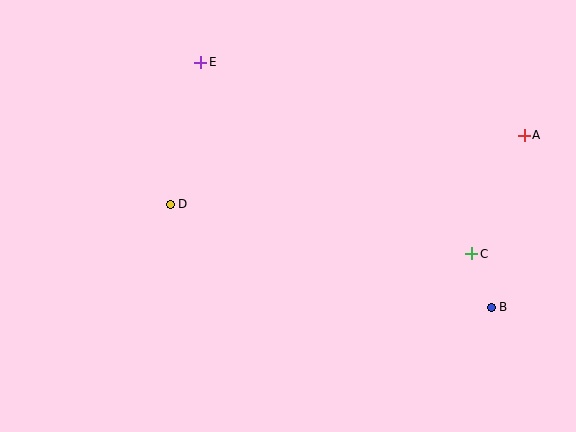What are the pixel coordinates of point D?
Point D is at (170, 204).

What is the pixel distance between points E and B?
The distance between E and B is 380 pixels.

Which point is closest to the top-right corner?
Point A is closest to the top-right corner.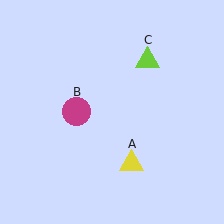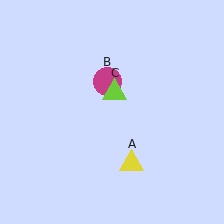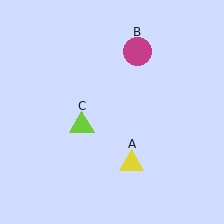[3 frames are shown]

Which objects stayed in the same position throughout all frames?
Yellow triangle (object A) remained stationary.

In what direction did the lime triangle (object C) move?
The lime triangle (object C) moved down and to the left.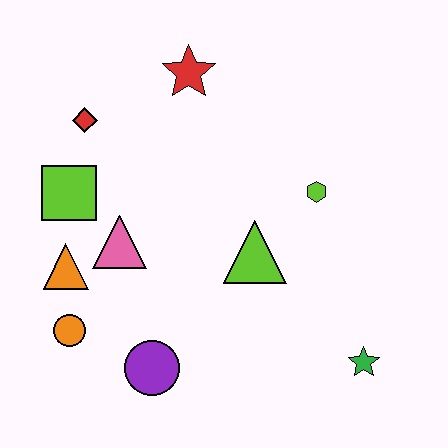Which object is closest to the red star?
The red diamond is closest to the red star.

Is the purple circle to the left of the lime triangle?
Yes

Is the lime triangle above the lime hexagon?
No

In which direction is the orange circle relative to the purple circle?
The orange circle is to the left of the purple circle.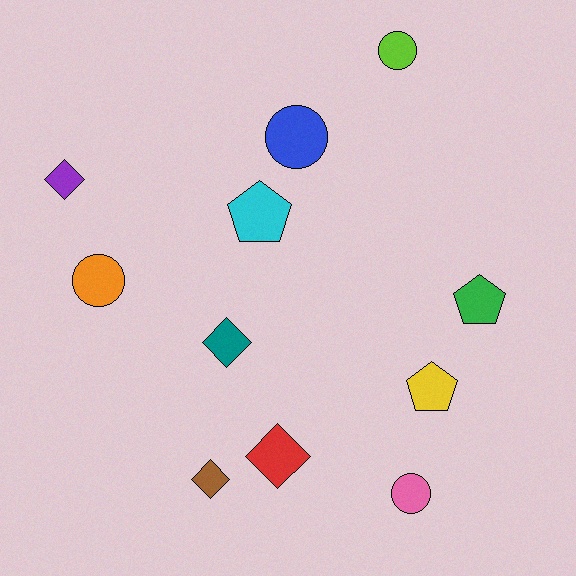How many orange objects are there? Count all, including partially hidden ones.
There is 1 orange object.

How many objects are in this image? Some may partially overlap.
There are 11 objects.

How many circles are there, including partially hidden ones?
There are 4 circles.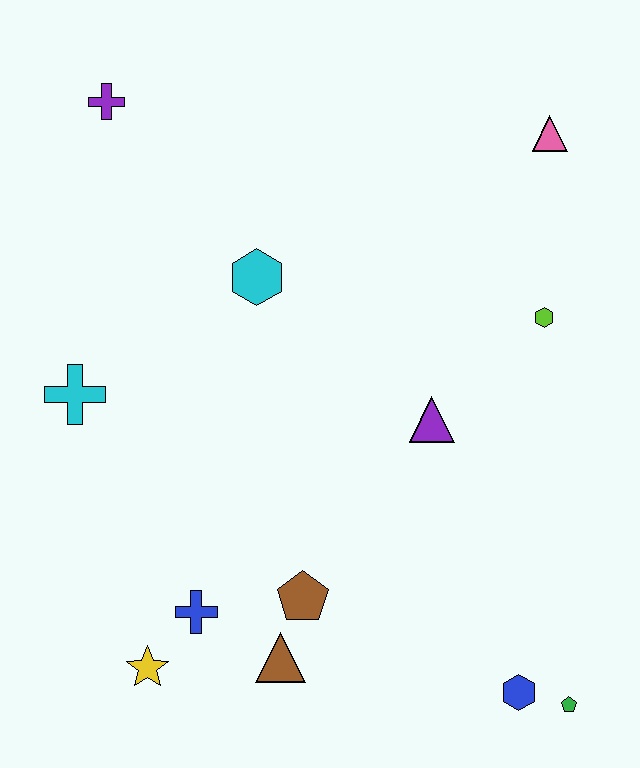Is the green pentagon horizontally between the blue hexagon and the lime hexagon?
No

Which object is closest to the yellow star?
The blue cross is closest to the yellow star.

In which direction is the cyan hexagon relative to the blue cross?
The cyan hexagon is above the blue cross.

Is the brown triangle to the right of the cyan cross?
Yes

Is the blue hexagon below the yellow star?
Yes